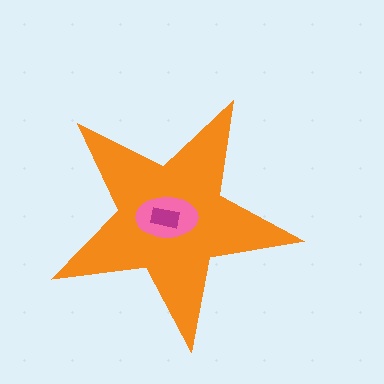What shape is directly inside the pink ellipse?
The magenta rectangle.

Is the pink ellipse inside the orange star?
Yes.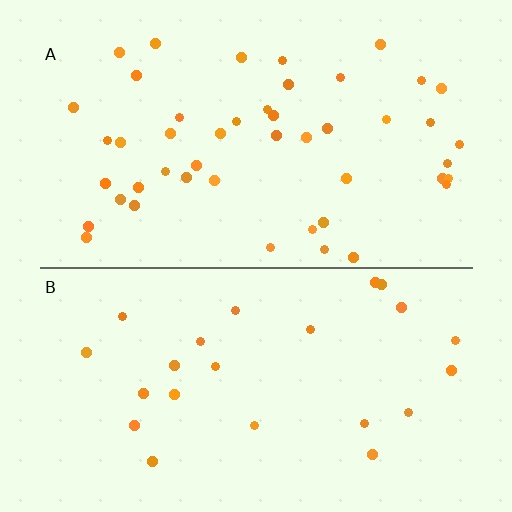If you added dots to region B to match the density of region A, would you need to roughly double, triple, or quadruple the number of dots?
Approximately double.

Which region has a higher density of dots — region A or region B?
A (the top).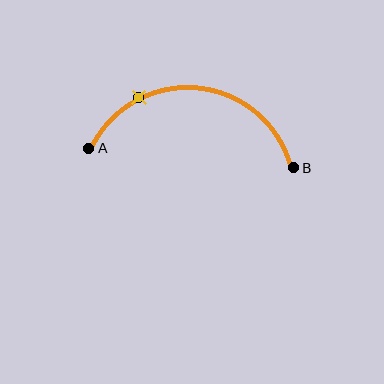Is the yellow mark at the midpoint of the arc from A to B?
No. The yellow mark lies on the arc but is closer to endpoint A. The arc midpoint would be at the point on the curve equidistant along the arc from both A and B.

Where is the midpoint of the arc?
The arc midpoint is the point on the curve farthest from the straight line joining A and B. It sits above that line.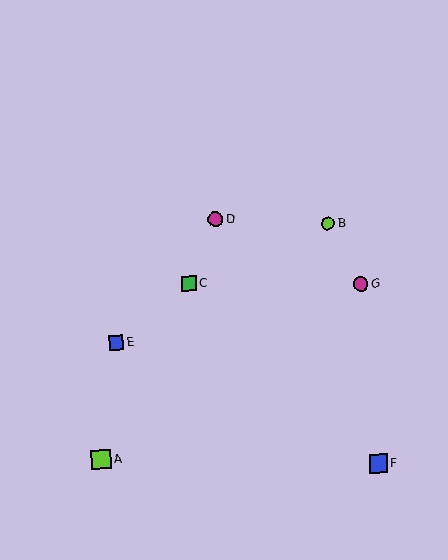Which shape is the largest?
The lime square (labeled A) is the largest.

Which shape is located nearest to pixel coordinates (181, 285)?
The green square (labeled C) at (189, 284) is nearest to that location.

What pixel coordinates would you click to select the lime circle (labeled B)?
Click at (328, 223) to select the lime circle B.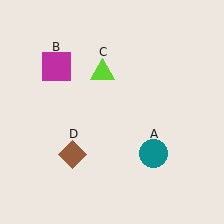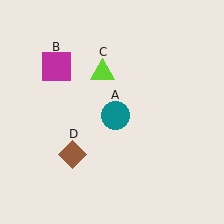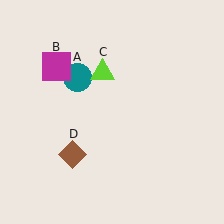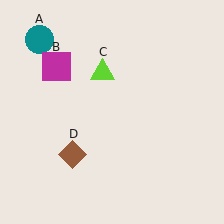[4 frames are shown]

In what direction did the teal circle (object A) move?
The teal circle (object A) moved up and to the left.